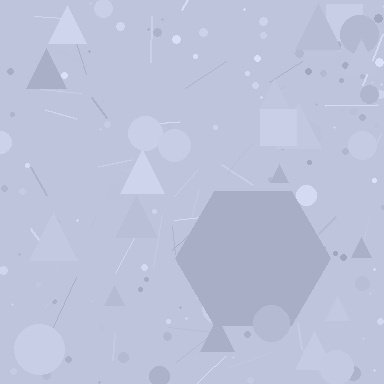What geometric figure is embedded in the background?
A hexagon is embedded in the background.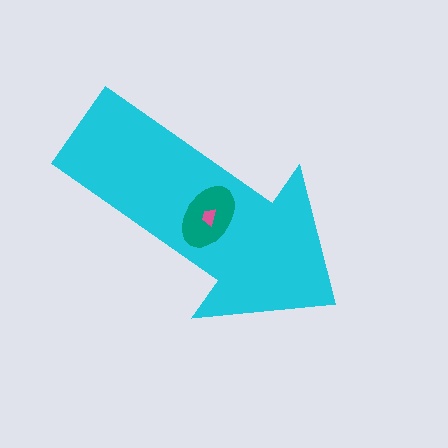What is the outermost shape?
The cyan arrow.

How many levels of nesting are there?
3.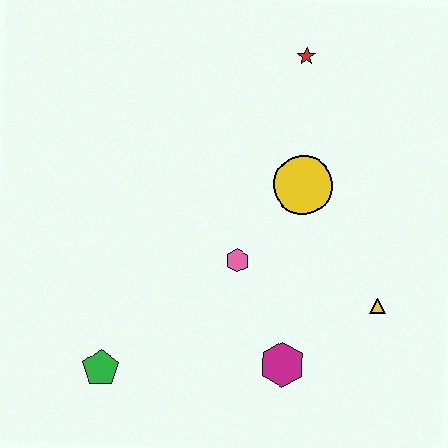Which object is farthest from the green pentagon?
The red star is farthest from the green pentagon.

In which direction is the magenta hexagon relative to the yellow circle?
The magenta hexagon is below the yellow circle.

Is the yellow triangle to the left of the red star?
No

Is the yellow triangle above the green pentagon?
Yes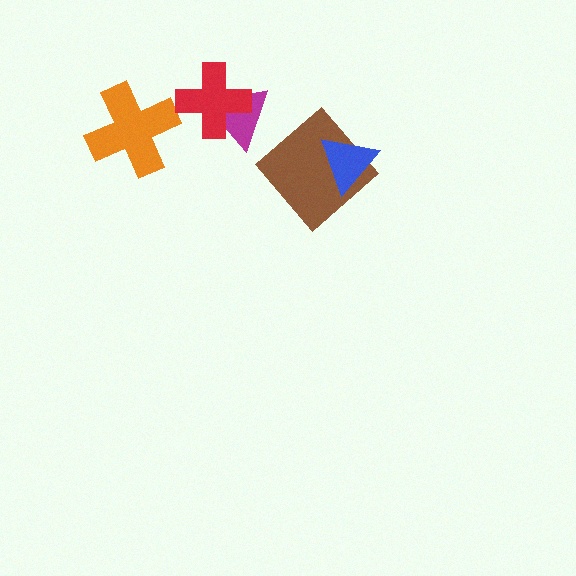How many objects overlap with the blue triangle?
1 object overlaps with the blue triangle.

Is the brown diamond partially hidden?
Yes, it is partially covered by another shape.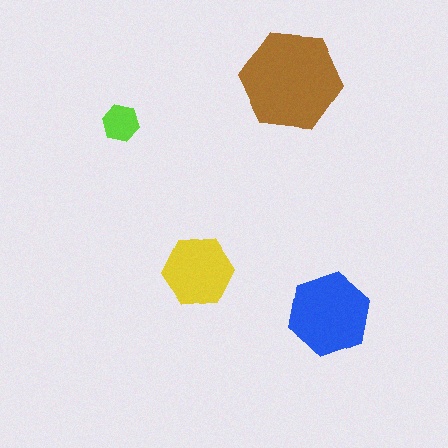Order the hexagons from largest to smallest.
the brown one, the blue one, the yellow one, the lime one.